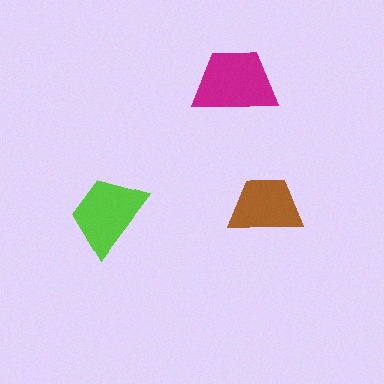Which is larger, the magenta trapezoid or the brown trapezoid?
The magenta one.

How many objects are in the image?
There are 3 objects in the image.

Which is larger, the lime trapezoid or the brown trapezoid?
The lime one.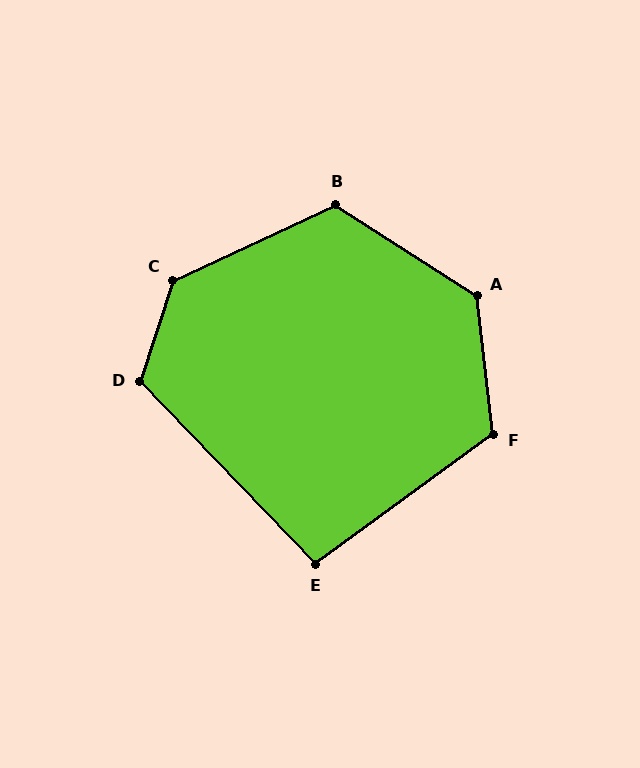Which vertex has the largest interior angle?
C, at approximately 133 degrees.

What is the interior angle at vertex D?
Approximately 118 degrees (obtuse).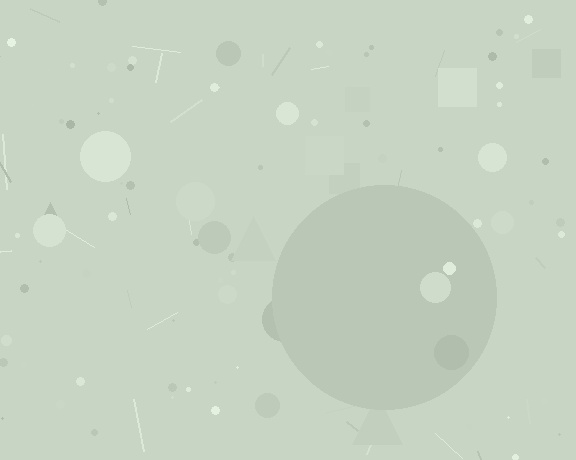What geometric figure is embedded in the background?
A circle is embedded in the background.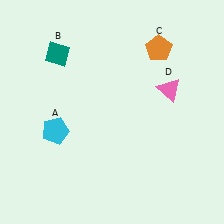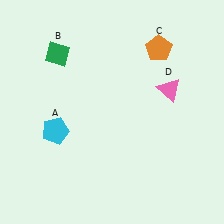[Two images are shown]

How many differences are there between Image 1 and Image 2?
There is 1 difference between the two images.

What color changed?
The diamond (B) changed from teal in Image 1 to green in Image 2.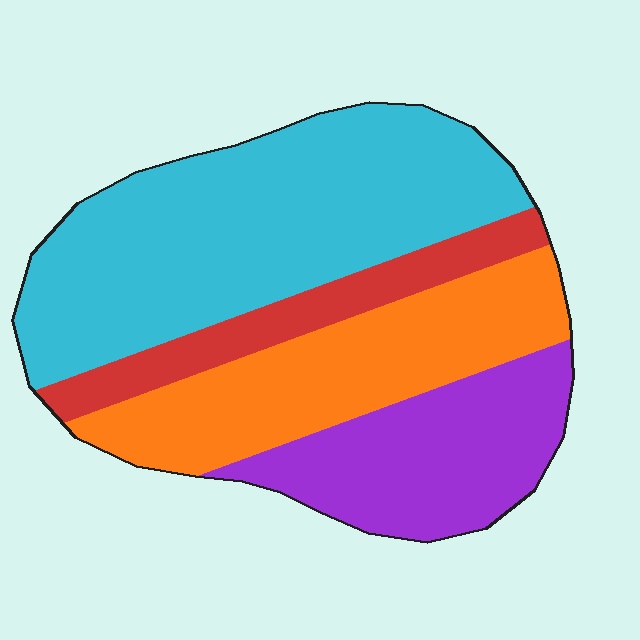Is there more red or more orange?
Orange.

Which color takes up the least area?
Red, at roughly 10%.